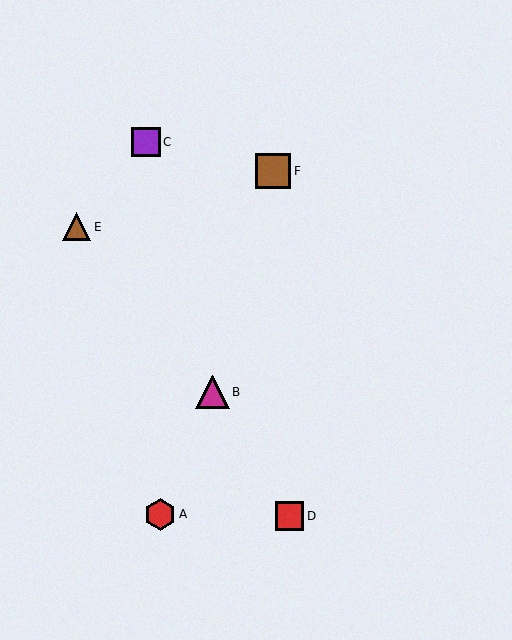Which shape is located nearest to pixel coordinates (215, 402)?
The magenta triangle (labeled B) at (212, 392) is nearest to that location.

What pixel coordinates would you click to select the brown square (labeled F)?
Click at (273, 171) to select the brown square F.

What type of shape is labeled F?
Shape F is a brown square.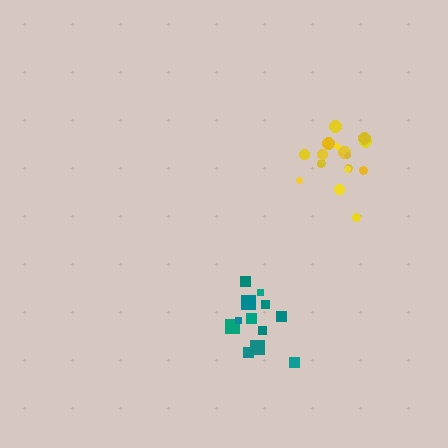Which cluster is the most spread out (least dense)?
Teal.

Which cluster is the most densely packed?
Yellow.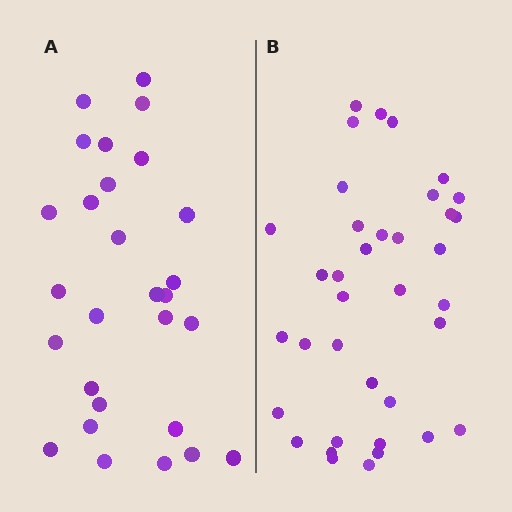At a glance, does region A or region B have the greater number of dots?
Region B (the right region) has more dots.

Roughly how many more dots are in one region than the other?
Region B has roughly 8 or so more dots than region A.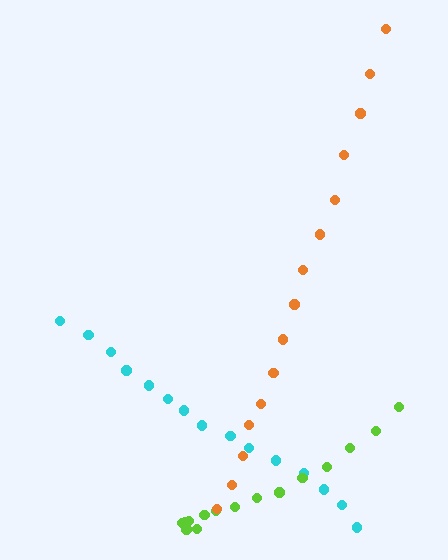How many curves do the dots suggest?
There are 3 distinct paths.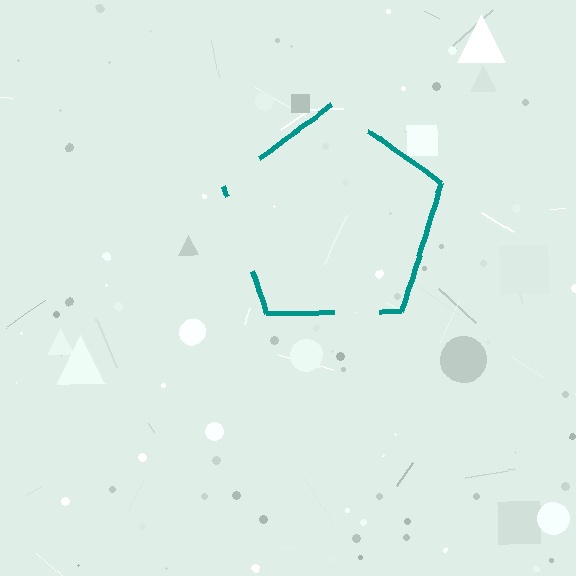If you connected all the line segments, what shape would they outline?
They would outline a pentagon.